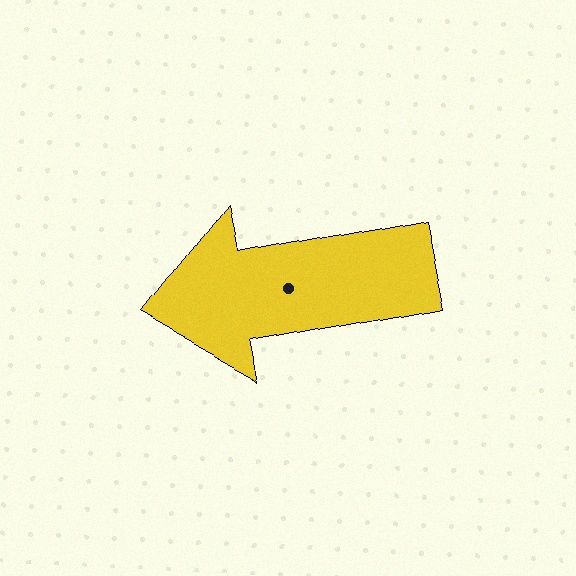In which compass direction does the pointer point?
West.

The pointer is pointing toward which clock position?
Roughly 9 o'clock.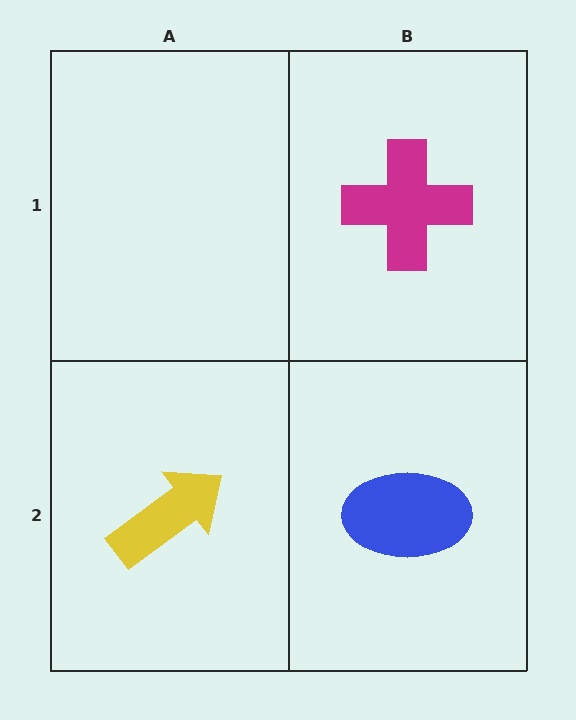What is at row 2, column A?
A yellow arrow.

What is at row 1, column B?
A magenta cross.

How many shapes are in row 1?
1 shape.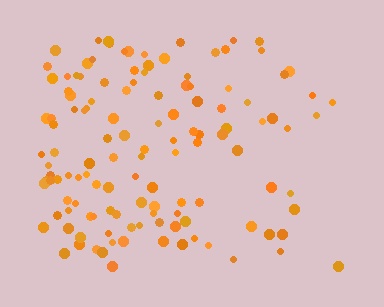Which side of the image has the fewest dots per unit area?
The right.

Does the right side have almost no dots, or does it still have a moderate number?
Still a moderate number, just noticeably fewer than the left.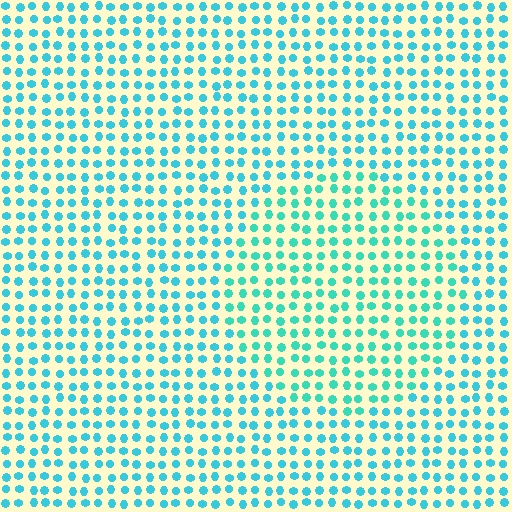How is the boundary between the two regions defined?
The boundary is defined purely by a slight shift in hue (about 20 degrees). Spacing, size, and orientation are identical on both sides.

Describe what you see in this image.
The image is filled with small cyan elements in a uniform arrangement. A circle-shaped region is visible where the elements are tinted to a slightly different hue, forming a subtle color boundary.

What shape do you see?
I see a circle.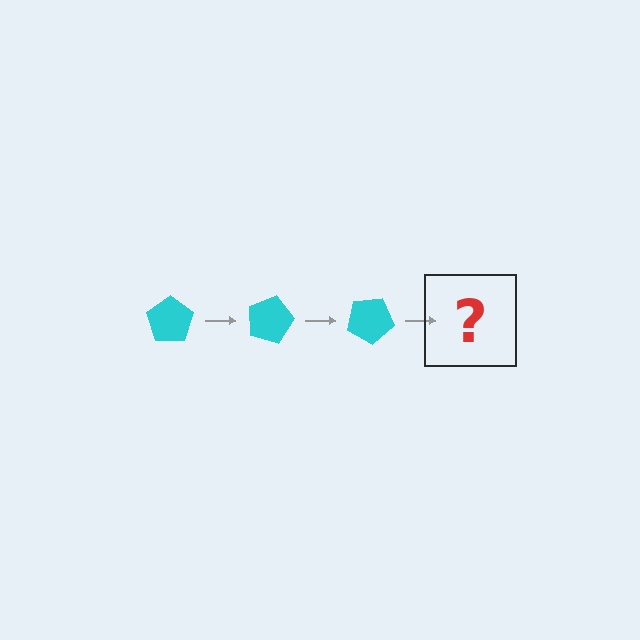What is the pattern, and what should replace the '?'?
The pattern is that the pentagon rotates 15 degrees each step. The '?' should be a cyan pentagon rotated 45 degrees.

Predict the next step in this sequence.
The next step is a cyan pentagon rotated 45 degrees.